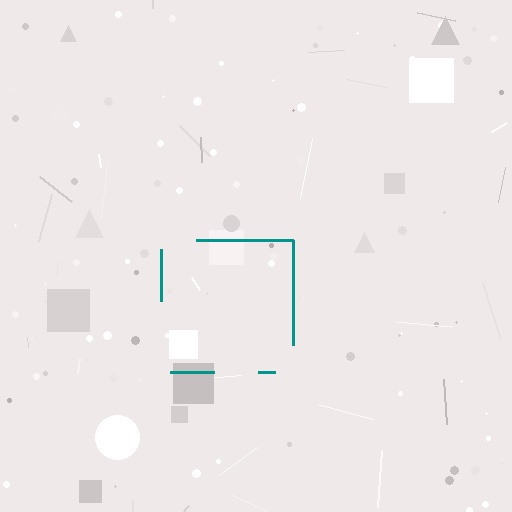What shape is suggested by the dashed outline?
The dashed outline suggests a square.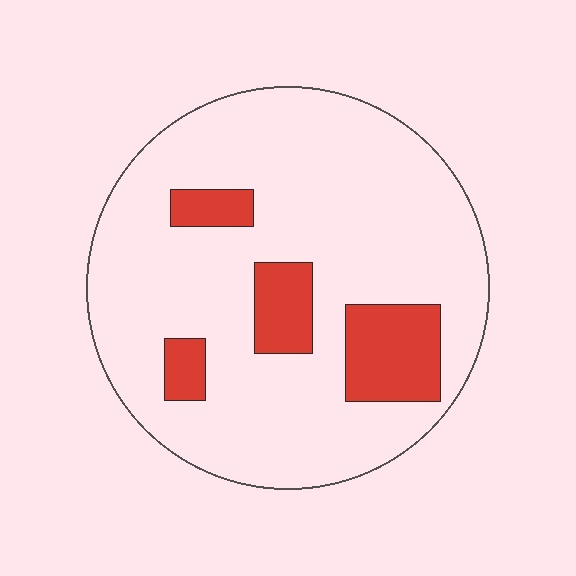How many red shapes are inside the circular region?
4.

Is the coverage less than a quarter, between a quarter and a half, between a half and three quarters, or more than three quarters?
Less than a quarter.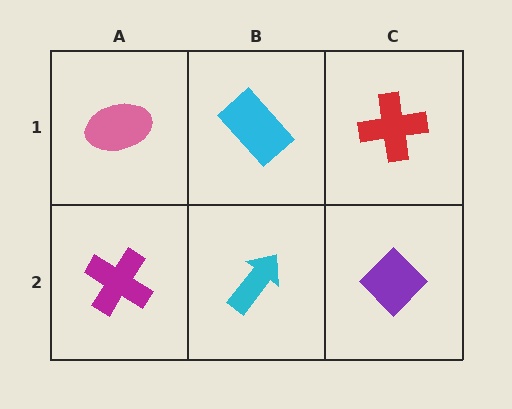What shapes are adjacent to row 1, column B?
A cyan arrow (row 2, column B), a pink ellipse (row 1, column A), a red cross (row 1, column C).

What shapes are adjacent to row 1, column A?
A magenta cross (row 2, column A), a cyan rectangle (row 1, column B).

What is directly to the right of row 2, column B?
A purple diamond.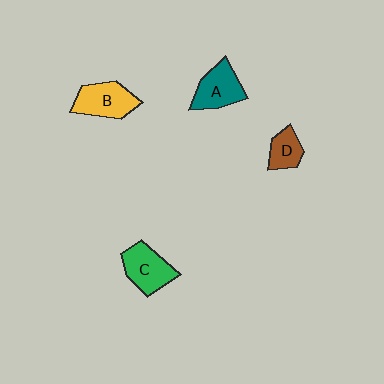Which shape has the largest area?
Shape B (yellow).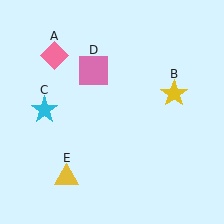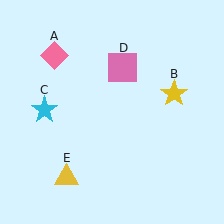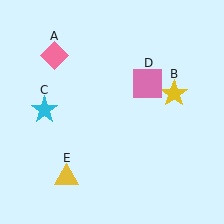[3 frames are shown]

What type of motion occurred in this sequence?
The pink square (object D) rotated clockwise around the center of the scene.